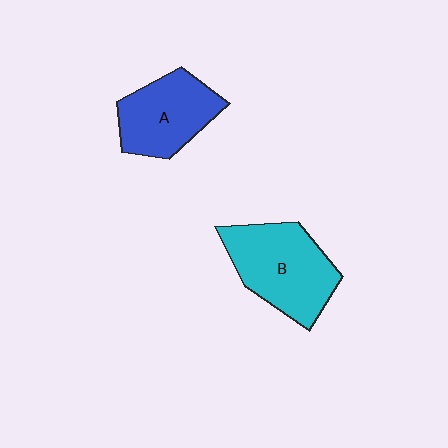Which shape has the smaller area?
Shape A (blue).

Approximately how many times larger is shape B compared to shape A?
Approximately 1.3 times.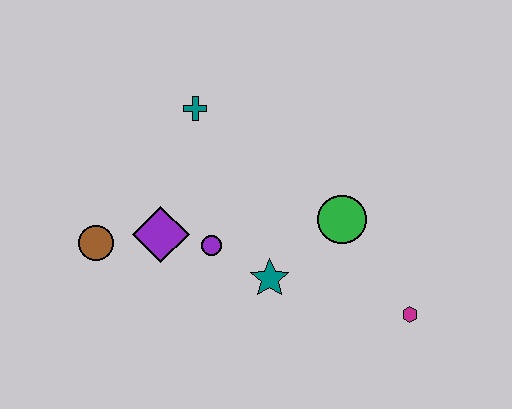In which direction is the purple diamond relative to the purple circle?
The purple diamond is to the left of the purple circle.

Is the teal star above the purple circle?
No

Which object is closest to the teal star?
The purple circle is closest to the teal star.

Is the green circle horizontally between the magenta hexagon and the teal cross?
Yes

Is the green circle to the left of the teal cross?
No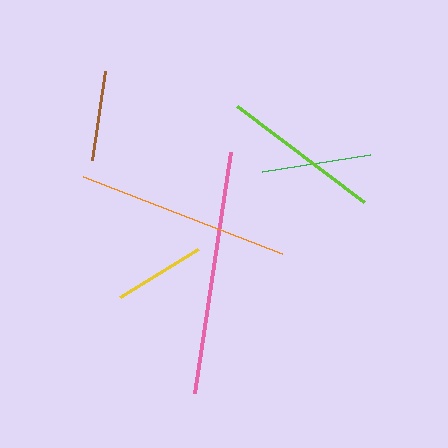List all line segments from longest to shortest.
From longest to shortest: pink, orange, lime, green, yellow, brown.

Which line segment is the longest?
The pink line is the longest at approximately 243 pixels.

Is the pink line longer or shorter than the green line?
The pink line is longer than the green line.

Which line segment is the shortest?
The brown line is the shortest at approximately 90 pixels.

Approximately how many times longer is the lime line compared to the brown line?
The lime line is approximately 1.8 times the length of the brown line.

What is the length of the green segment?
The green segment is approximately 109 pixels long.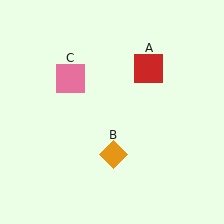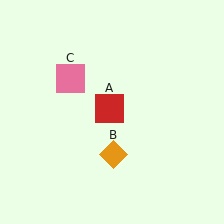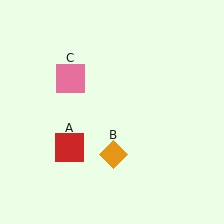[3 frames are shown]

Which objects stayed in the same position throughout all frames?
Orange diamond (object B) and pink square (object C) remained stationary.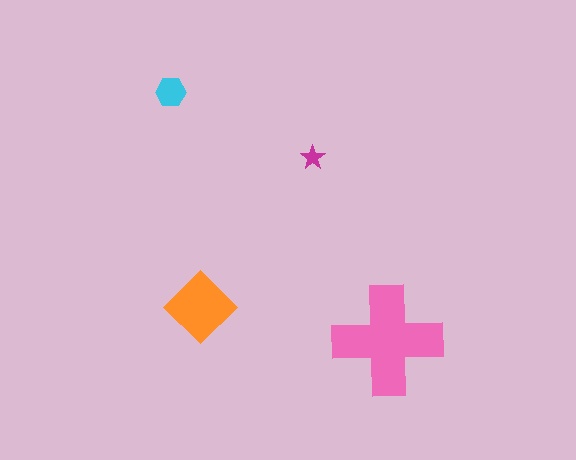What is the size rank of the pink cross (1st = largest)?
1st.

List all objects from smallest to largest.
The magenta star, the cyan hexagon, the orange diamond, the pink cross.